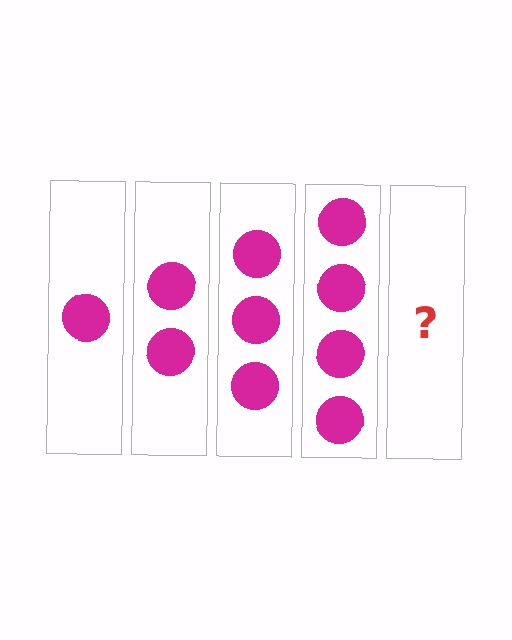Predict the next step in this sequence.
The next step is 5 circles.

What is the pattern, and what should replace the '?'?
The pattern is that each step adds one more circle. The '?' should be 5 circles.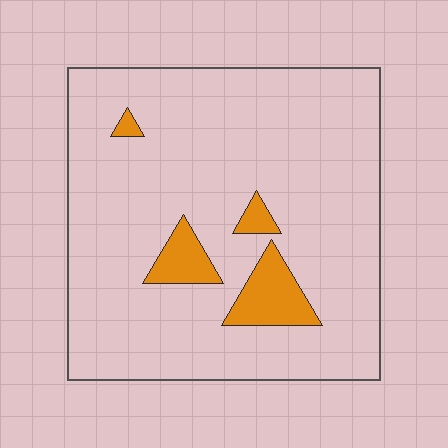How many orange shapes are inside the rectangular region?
4.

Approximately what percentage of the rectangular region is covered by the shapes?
Approximately 10%.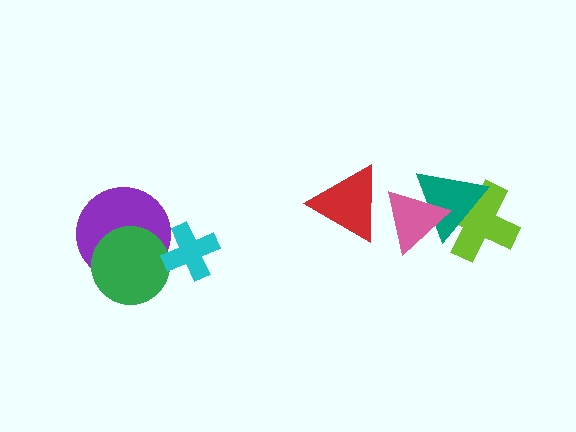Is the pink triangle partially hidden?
Yes, it is partially covered by another shape.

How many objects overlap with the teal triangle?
2 objects overlap with the teal triangle.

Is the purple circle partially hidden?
Yes, it is partially covered by another shape.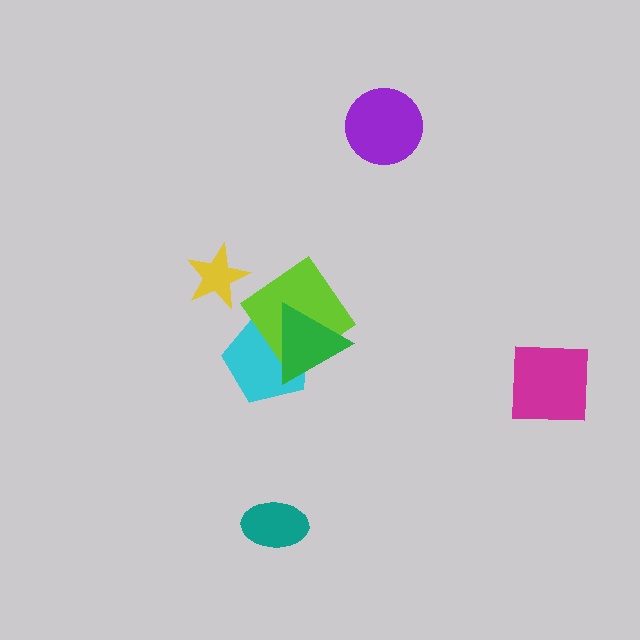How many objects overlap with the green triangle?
2 objects overlap with the green triangle.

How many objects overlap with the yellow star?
0 objects overlap with the yellow star.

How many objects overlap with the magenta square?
0 objects overlap with the magenta square.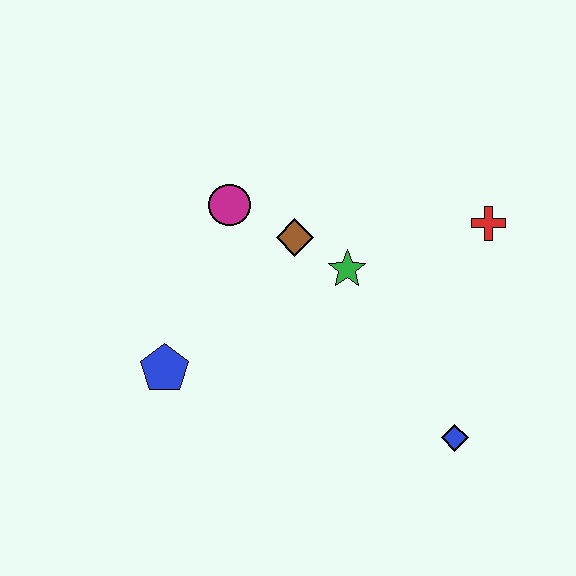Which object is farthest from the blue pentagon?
The red cross is farthest from the blue pentagon.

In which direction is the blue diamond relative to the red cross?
The blue diamond is below the red cross.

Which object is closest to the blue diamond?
The green star is closest to the blue diamond.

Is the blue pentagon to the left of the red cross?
Yes